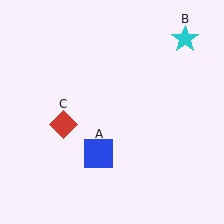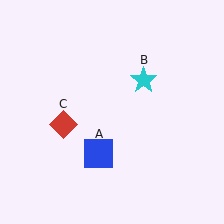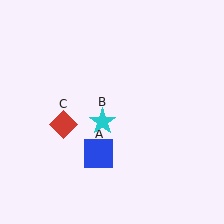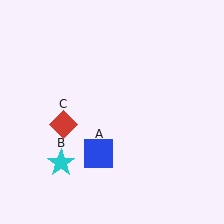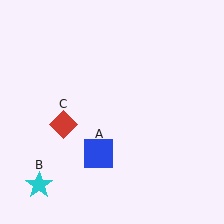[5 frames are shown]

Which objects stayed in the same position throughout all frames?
Blue square (object A) and red diamond (object C) remained stationary.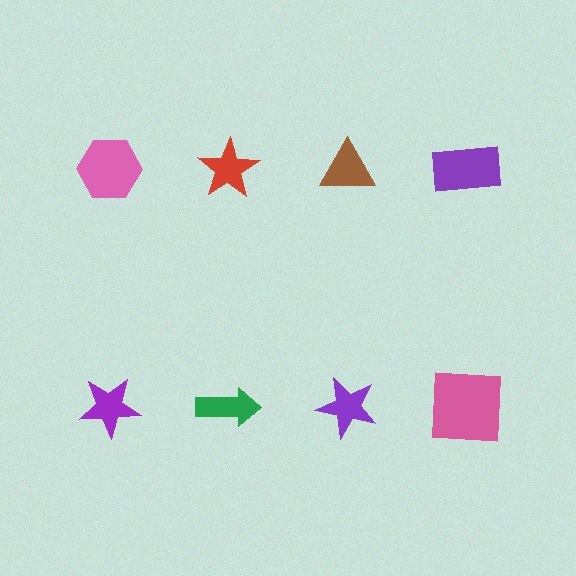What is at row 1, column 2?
A red star.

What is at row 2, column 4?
A pink square.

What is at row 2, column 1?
A purple star.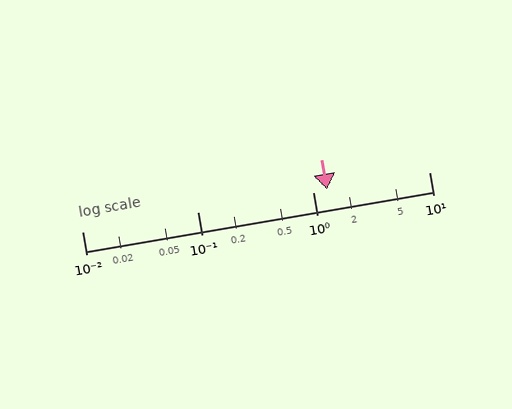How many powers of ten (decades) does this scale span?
The scale spans 3 decades, from 0.01 to 10.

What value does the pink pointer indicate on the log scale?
The pointer indicates approximately 1.3.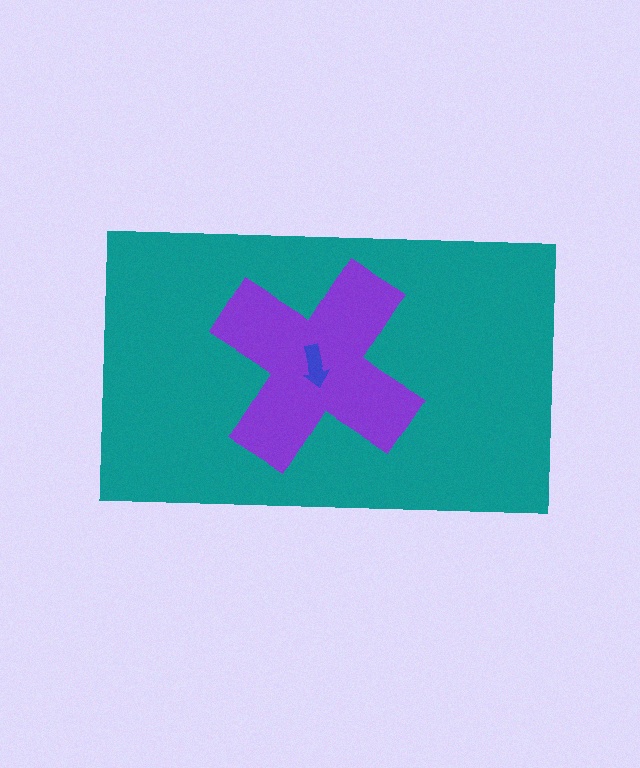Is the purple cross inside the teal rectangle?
Yes.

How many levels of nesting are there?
3.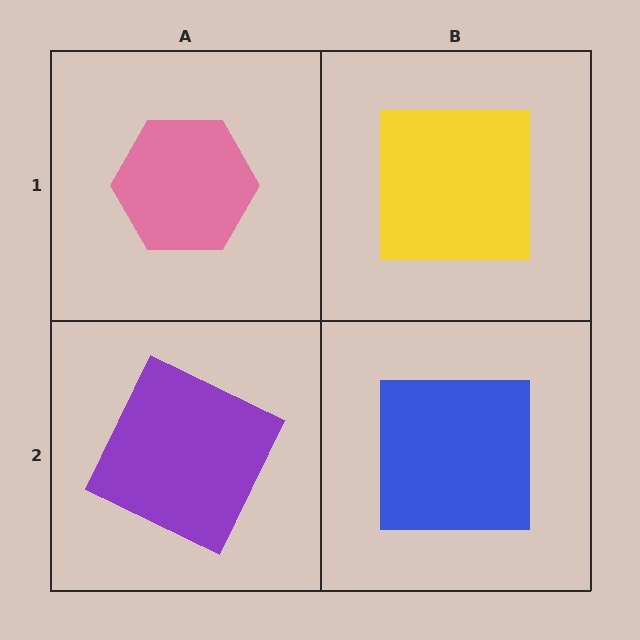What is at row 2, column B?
A blue square.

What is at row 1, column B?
A yellow square.